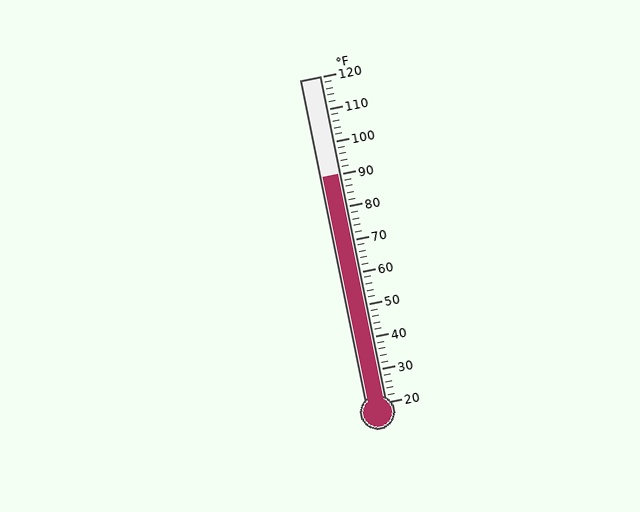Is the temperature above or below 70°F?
The temperature is above 70°F.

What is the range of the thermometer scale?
The thermometer scale ranges from 20°F to 120°F.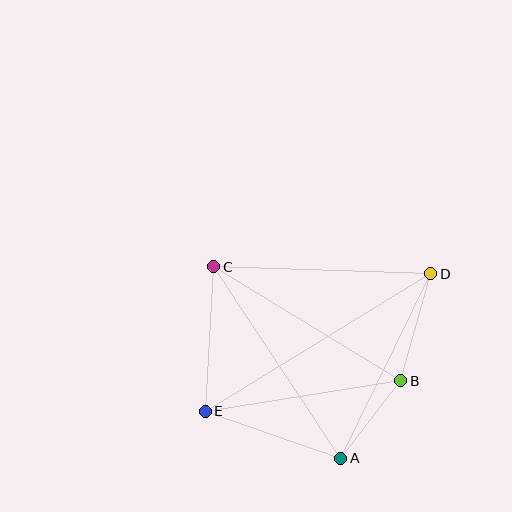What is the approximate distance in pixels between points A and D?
The distance between A and D is approximately 205 pixels.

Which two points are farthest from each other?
Points D and E are farthest from each other.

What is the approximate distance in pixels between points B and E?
The distance between B and E is approximately 198 pixels.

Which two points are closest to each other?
Points A and B are closest to each other.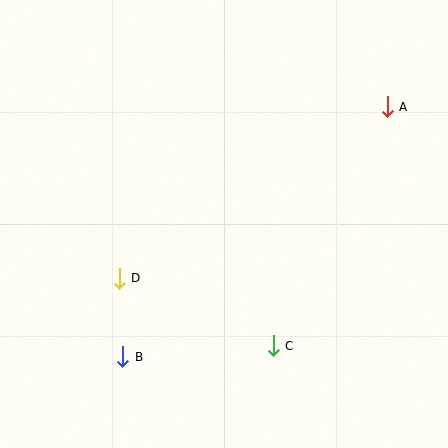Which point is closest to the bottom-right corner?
Point C is closest to the bottom-right corner.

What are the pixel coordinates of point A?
Point A is at (387, 107).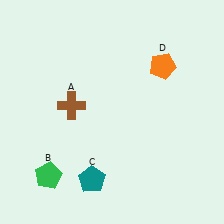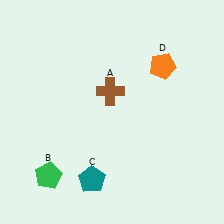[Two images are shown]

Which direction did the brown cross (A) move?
The brown cross (A) moved right.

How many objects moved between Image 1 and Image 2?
1 object moved between the two images.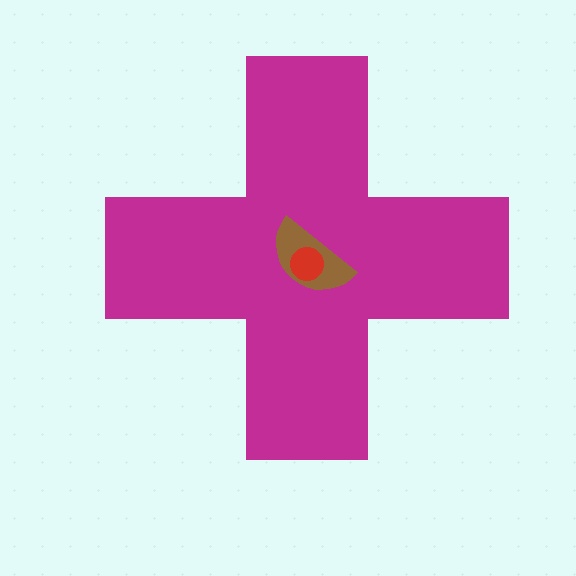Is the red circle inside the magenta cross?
Yes.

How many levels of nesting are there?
3.